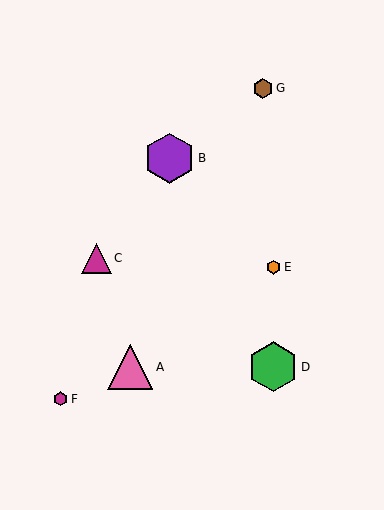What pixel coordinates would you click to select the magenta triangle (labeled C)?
Click at (96, 258) to select the magenta triangle C.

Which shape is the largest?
The purple hexagon (labeled B) is the largest.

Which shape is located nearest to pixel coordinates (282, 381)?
The green hexagon (labeled D) at (273, 367) is nearest to that location.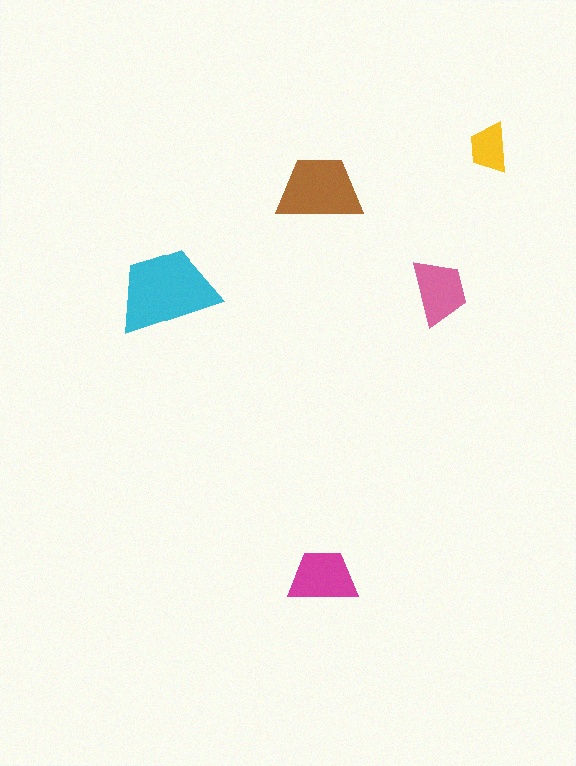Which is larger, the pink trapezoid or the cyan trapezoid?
The cyan one.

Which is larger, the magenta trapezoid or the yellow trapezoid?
The magenta one.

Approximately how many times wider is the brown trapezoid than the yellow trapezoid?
About 1.5 times wider.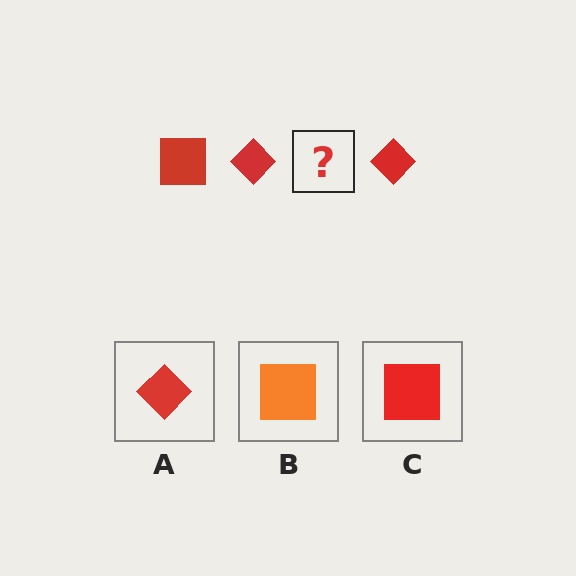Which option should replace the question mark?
Option C.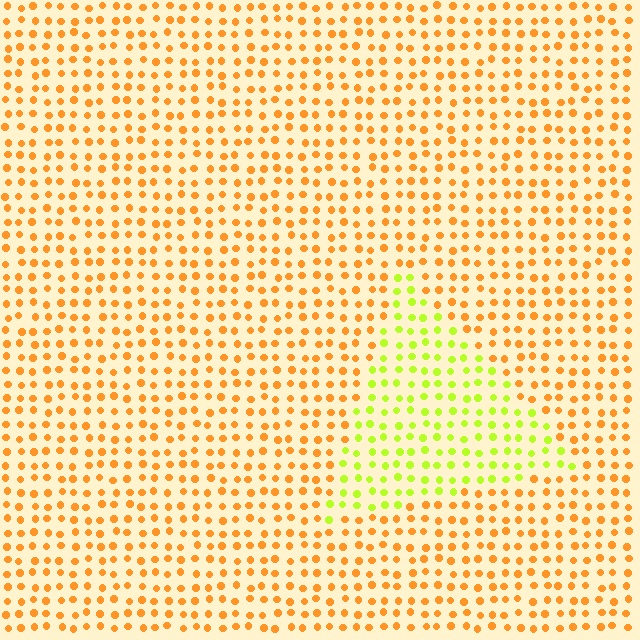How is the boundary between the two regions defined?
The boundary is defined purely by a slight shift in hue (about 50 degrees). Spacing, size, and orientation are identical on both sides.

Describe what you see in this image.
The image is filled with small orange elements in a uniform arrangement. A triangle-shaped region is visible where the elements are tinted to a slightly different hue, forming a subtle color boundary.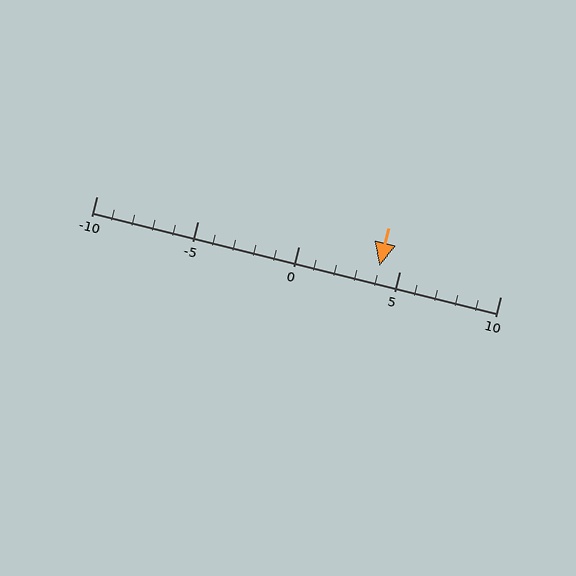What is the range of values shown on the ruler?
The ruler shows values from -10 to 10.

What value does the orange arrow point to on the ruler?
The orange arrow points to approximately 4.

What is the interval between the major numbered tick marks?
The major tick marks are spaced 5 units apart.